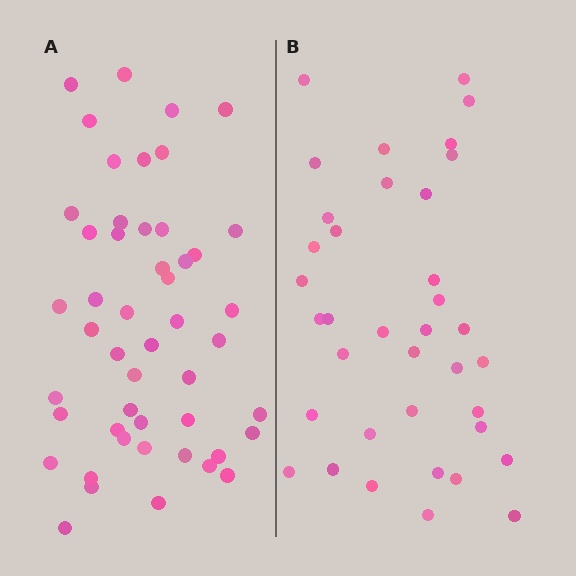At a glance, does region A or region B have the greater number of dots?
Region A (the left region) has more dots.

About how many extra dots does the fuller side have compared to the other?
Region A has roughly 12 or so more dots than region B.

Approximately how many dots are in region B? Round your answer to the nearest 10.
About 40 dots. (The exact count is 37, which rounds to 40.)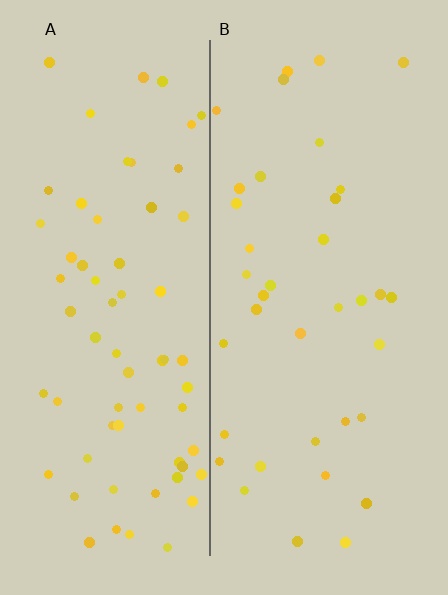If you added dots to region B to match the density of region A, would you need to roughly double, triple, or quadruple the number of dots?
Approximately double.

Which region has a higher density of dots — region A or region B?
A (the left).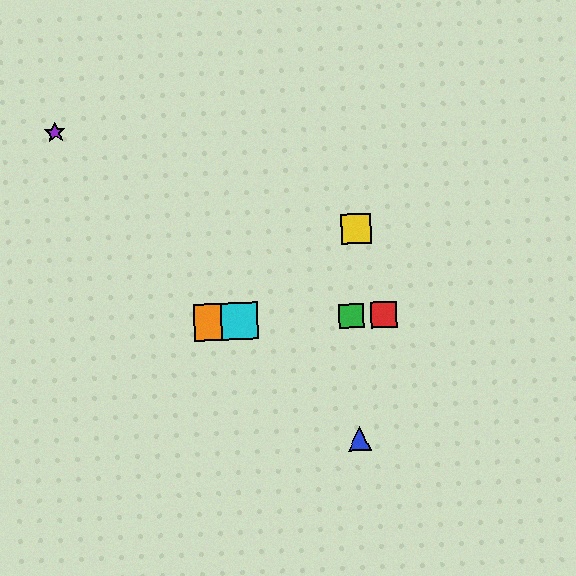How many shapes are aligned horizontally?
4 shapes (the red square, the green square, the orange square, the cyan square) are aligned horizontally.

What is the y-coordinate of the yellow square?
The yellow square is at y≈229.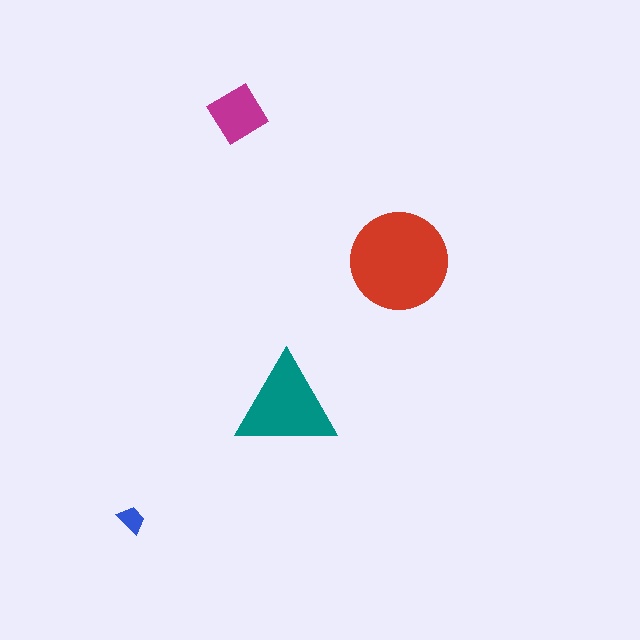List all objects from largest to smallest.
The red circle, the teal triangle, the magenta diamond, the blue trapezoid.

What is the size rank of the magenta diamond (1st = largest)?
3rd.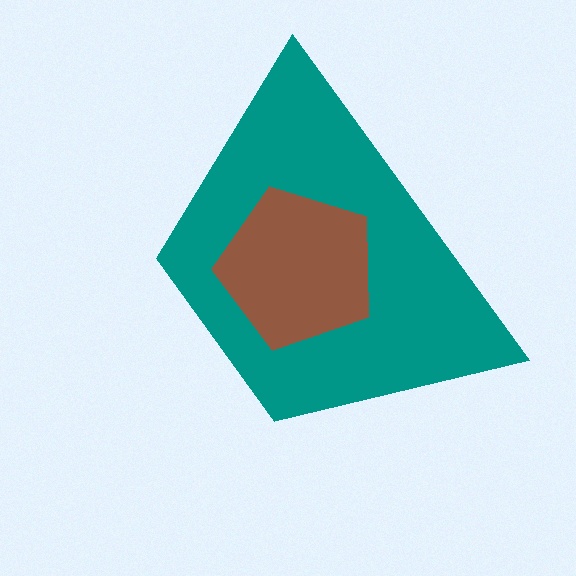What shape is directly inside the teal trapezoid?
The brown pentagon.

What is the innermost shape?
The brown pentagon.